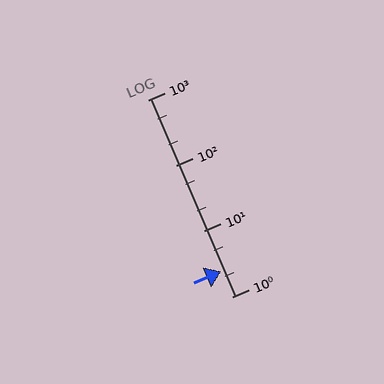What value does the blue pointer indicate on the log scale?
The pointer indicates approximately 2.4.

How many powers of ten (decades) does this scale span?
The scale spans 3 decades, from 1 to 1000.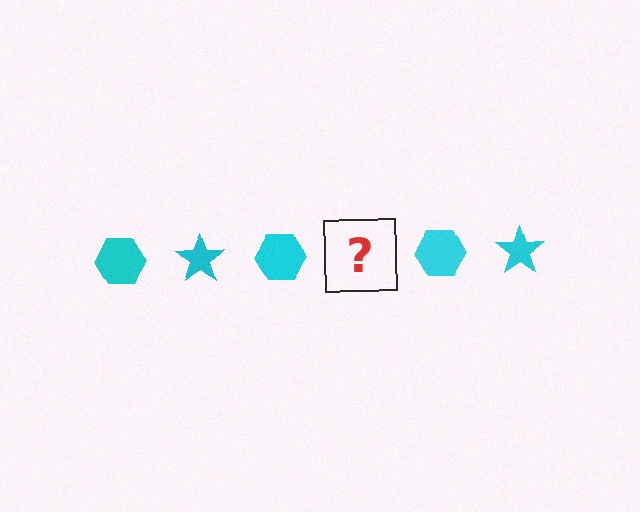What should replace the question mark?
The question mark should be replaced with a cyan star.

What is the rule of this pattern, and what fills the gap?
The rule is that the pattern cycles through hexagon, star shapes in cyan. The gap should be filled with a cyan star.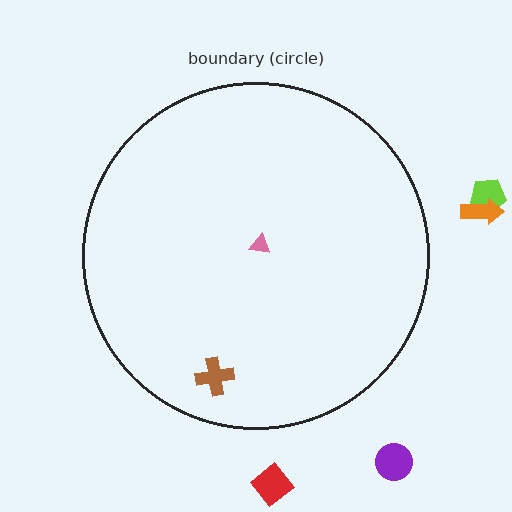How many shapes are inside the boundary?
2 inside, 4 outside.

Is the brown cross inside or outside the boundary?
Inside.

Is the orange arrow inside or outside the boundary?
Outside.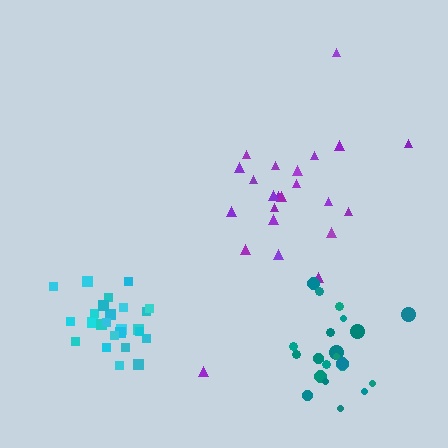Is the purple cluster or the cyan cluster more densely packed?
Cyan.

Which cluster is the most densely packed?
Cyan.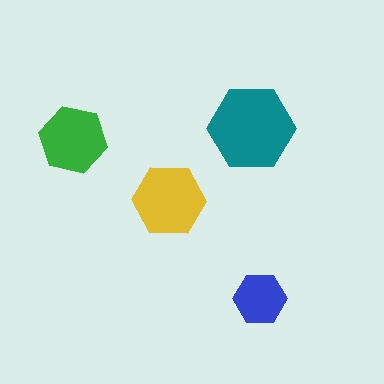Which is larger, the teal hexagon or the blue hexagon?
The teal one.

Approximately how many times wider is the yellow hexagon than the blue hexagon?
About 1.5 times wider.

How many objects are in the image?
There are 4 objects in the image.